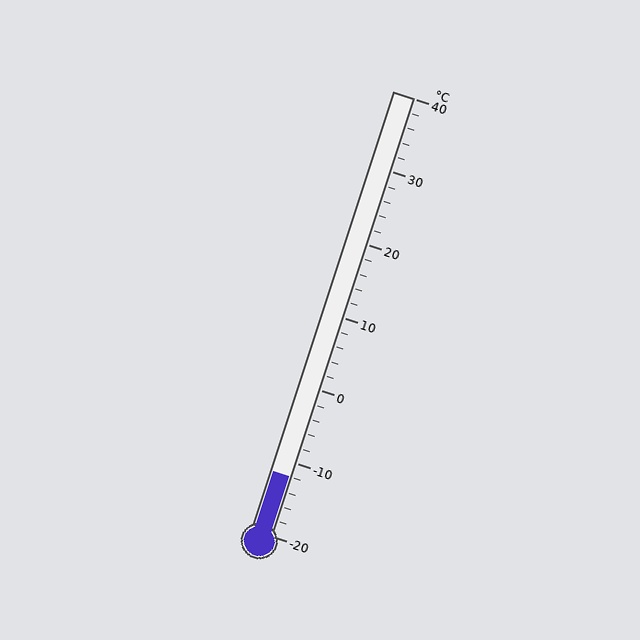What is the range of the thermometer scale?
The thermometer scale ranges from -20°C to 40°C.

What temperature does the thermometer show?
The thermometer shows approximately -12°C.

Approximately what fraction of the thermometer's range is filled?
The thermometer is filled to approximately 15% of its range.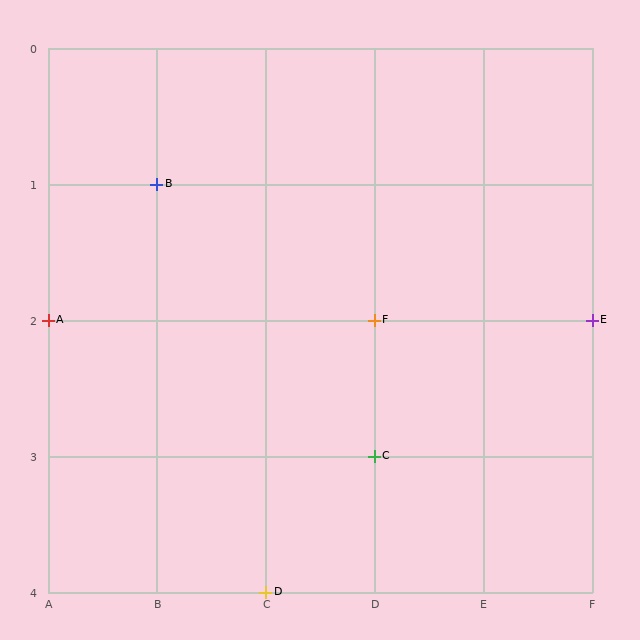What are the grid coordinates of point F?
Point F is at grid coordinates (D, 2).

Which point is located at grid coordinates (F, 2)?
Point E is at (F, 2).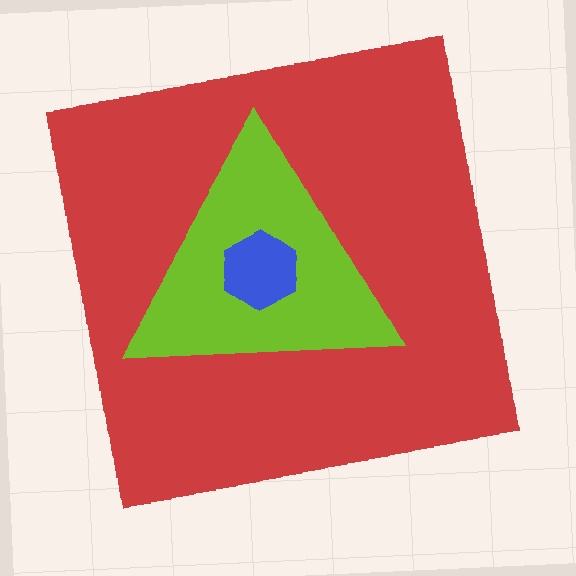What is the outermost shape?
The red square.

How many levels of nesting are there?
3.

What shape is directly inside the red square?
The lime triangle.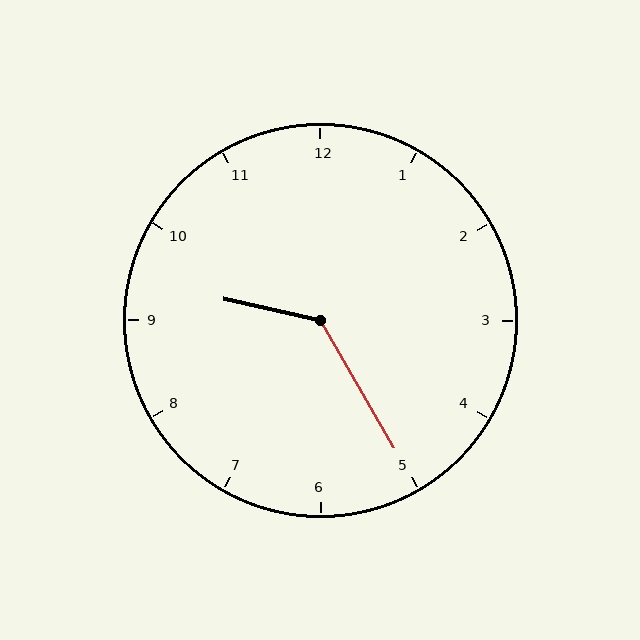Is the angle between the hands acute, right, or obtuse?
It is obtuse.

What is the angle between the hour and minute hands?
Approximately 132 degrees.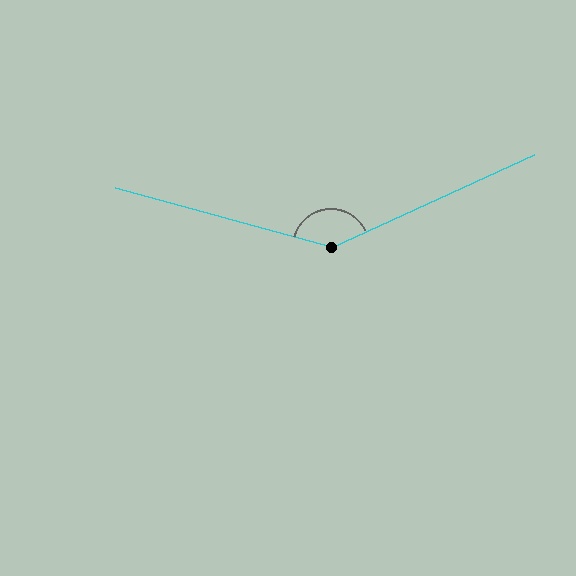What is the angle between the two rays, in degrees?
Approximately 140 degrees.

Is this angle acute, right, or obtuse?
It is obtuse.